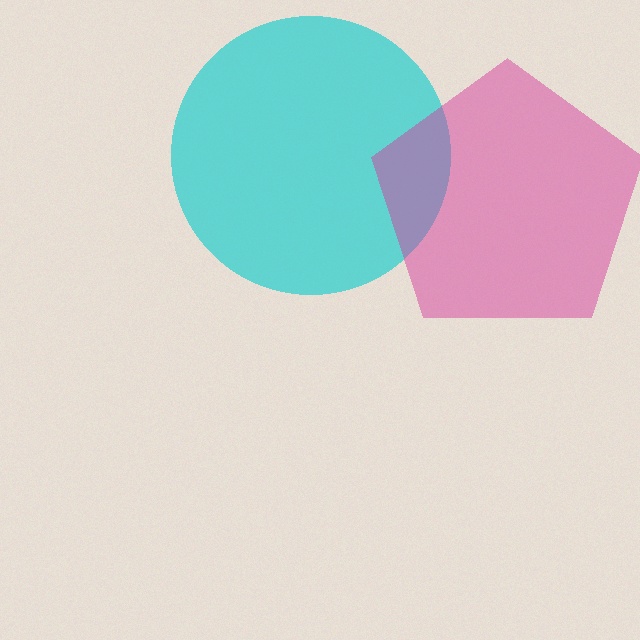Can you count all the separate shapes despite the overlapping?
Yes, there are 2 separate shapes.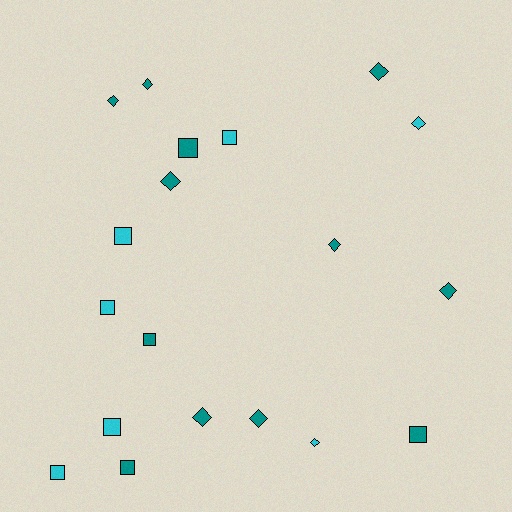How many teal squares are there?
There are 4 teal squares.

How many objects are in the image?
There are 19 objects.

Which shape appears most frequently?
Diamond, with 10 objects.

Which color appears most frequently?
Teal, with 12 objects.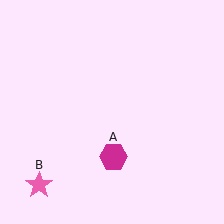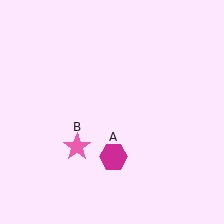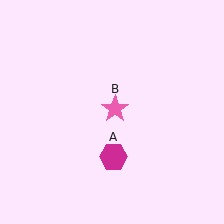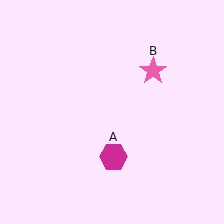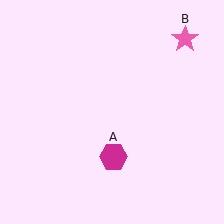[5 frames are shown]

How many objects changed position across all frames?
1 object changed position: pink star (object B).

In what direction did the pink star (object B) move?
The pink star (object B) moved up and to the right.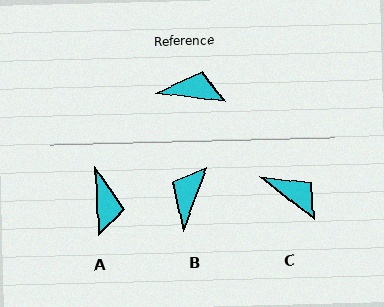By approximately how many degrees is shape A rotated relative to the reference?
Approximately 81 degrees clockwise.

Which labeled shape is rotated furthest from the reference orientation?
A, about 81 degrees away.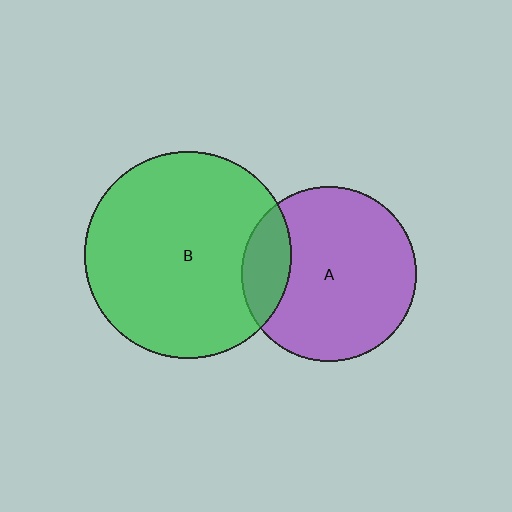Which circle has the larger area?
Circle B (green).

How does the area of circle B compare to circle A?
Approximately 1.4 times.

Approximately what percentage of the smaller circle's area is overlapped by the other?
Approximately 20%.